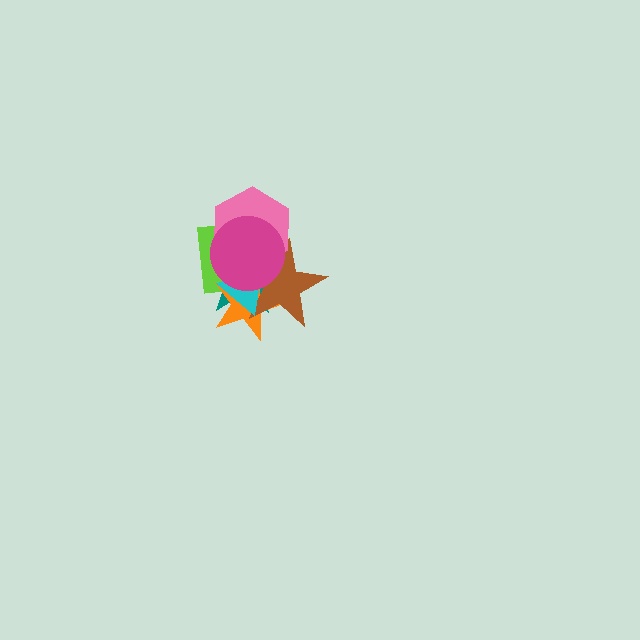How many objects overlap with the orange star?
5 objects overlap with the orange star.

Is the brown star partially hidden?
Yes, it is partially covered by another shape.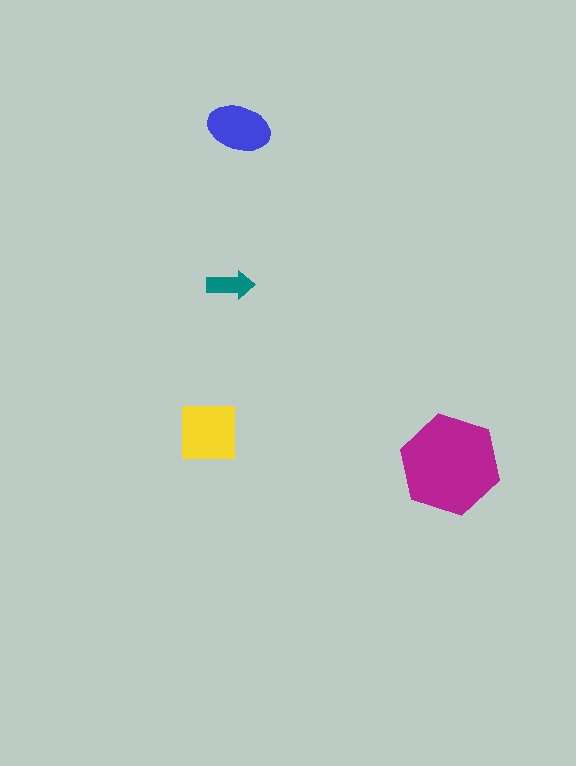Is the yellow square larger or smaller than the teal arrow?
Larger.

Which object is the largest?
The magenta hexagon.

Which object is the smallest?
The teal arrow.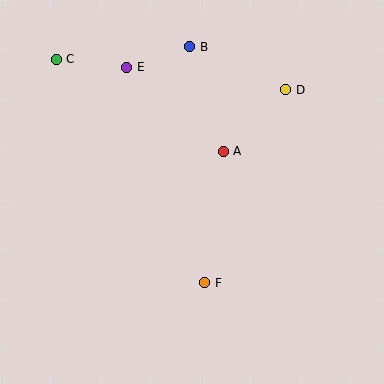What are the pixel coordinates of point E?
Point E is at (127, 67).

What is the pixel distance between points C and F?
The distance between C and F is 268 pixels.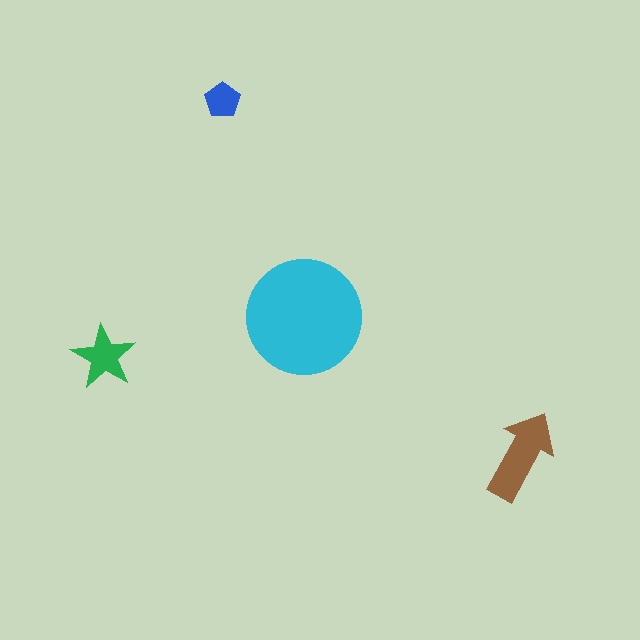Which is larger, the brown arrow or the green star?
The brown arrow.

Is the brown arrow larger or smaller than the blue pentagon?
Larger.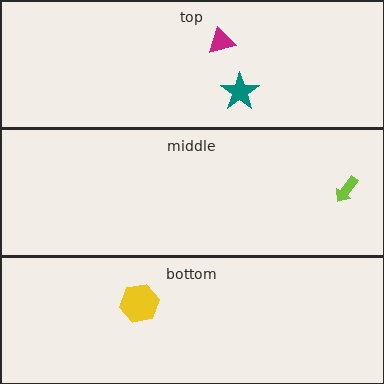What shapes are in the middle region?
The lime arrow.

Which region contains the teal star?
The top region.